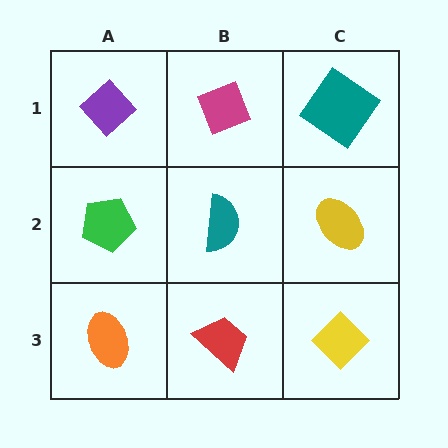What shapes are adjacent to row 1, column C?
A yellow ellipse (row 2, column C), a magenta diamond (row 1, column B).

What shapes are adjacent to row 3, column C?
A yellow ellipse (row 2, column C), a red trapezoid (row 3, column B).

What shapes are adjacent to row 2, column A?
A purple diamond (row 1, column A), an orange ellipse (row 3, column A), a teal semicircle (row 2, column B).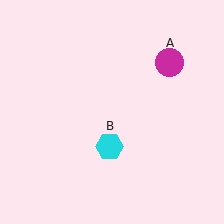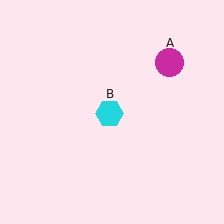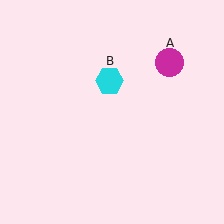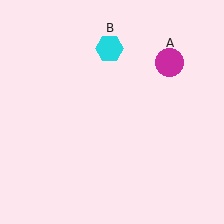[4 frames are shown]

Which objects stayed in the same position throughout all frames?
Magenta circle (object A) remained stationary.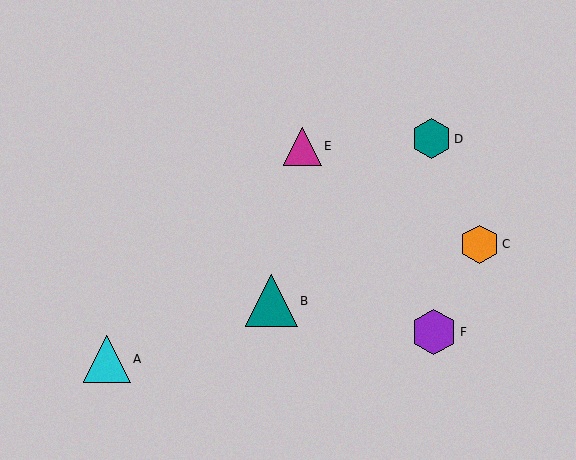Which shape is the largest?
The teal triangle (labeled B) is the largest.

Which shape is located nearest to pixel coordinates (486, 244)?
The orange hexagon (labeled C) at (480, 244) is nearest to that location.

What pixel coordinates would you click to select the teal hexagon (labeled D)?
Click at (431, 139) to select the teal hexagon D.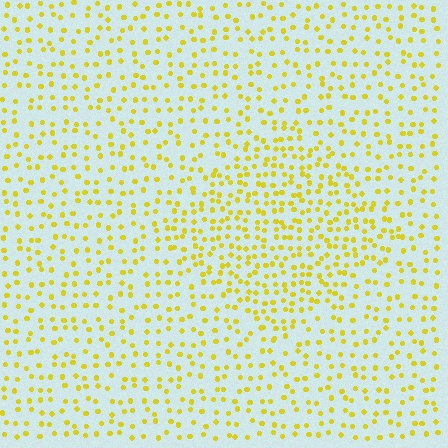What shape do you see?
I see a diamond.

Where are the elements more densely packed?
The elements are more densely packed inside the diamond boundary.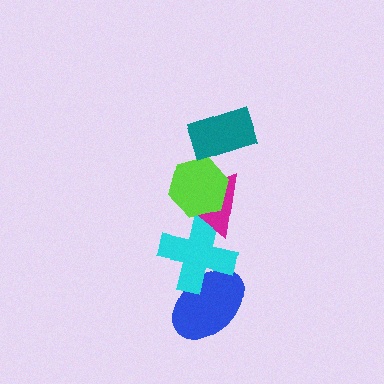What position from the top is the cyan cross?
The cyan cross is 4th from the top.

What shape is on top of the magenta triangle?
The lime hexagon is on top of the magenta triangle.